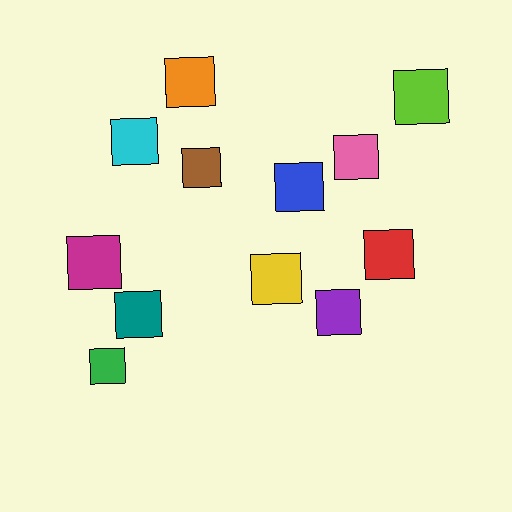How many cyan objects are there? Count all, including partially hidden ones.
There is 1 cyan object.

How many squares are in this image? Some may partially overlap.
There are 12 squares.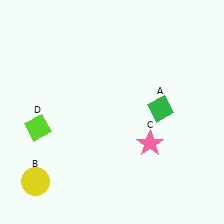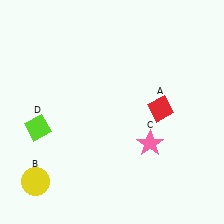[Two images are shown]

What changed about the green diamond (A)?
In Image 1, A is green. In Image 2, it changed to red.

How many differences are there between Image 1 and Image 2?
There is 1 difference between the two images.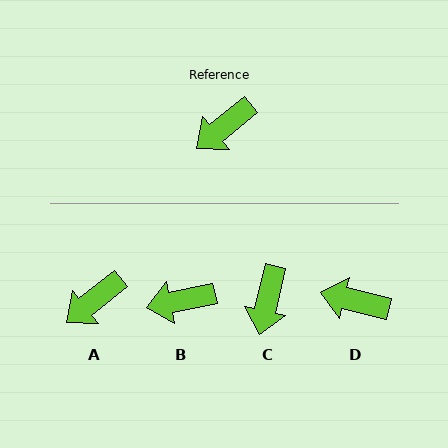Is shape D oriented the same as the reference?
No, it is off by about 53 degrees.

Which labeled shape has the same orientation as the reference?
A.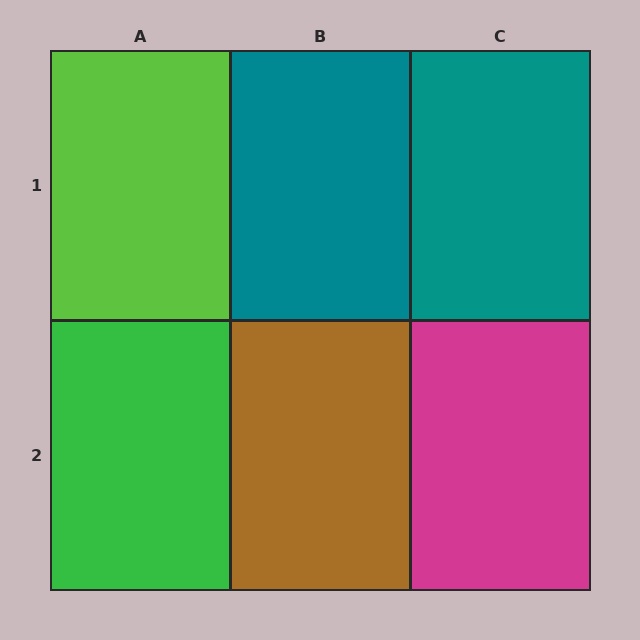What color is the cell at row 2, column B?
Brown.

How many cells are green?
1 cell is green.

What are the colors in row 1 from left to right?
Lime, teal, teal.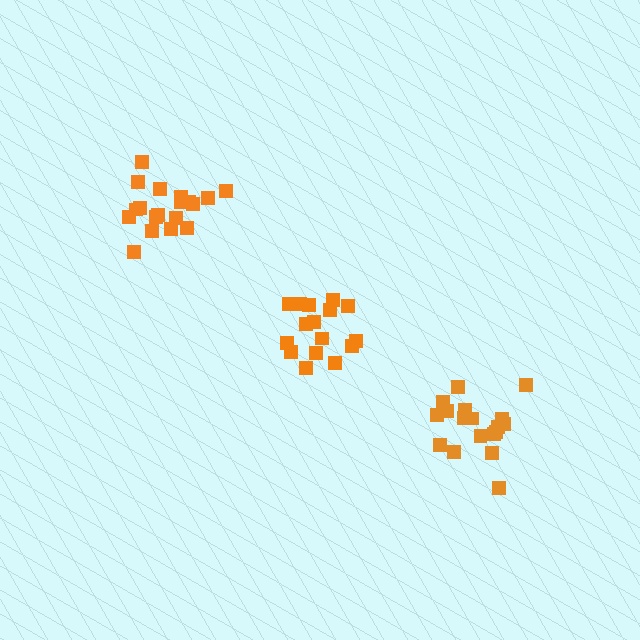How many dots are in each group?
Group 1: 19 dots, Group 2: 18 dots, Group 3: 16 dots (53 total).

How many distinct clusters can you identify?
There are 3 distinct clusters.